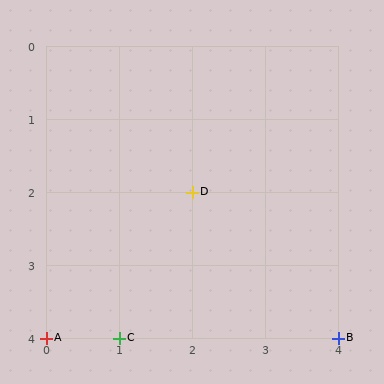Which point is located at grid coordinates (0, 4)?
Point A is at (0, 4).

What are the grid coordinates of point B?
Point B is at grid coordinates (4, 4).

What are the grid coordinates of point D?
Point D is at grid coordinates (2, 2).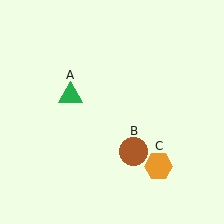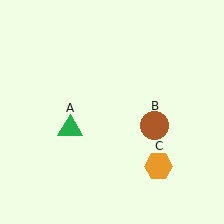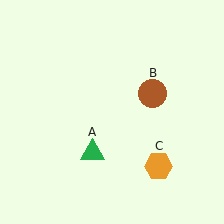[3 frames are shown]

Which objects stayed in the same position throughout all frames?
Orange hexagon (object C) remained stationary.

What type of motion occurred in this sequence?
The green triangle (object A), brown circle (object B) rotated counterclockwise around the center of the scene.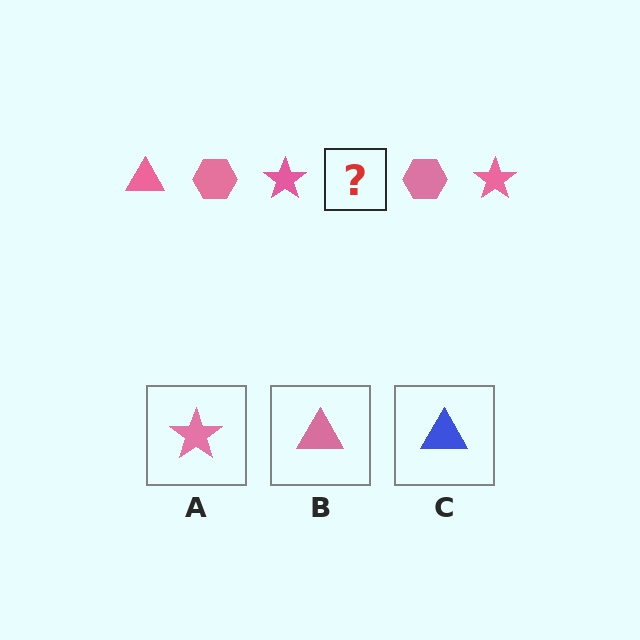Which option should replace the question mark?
Option B.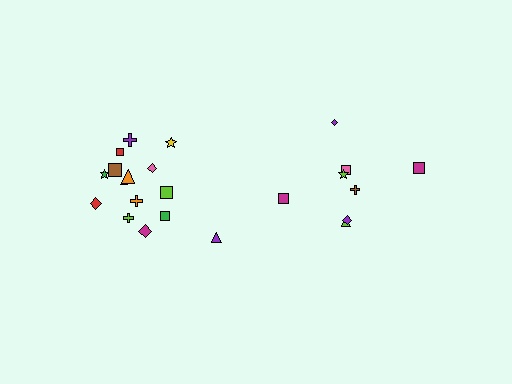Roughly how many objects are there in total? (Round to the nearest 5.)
Roughly 25 objects in total.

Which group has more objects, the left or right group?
The left group.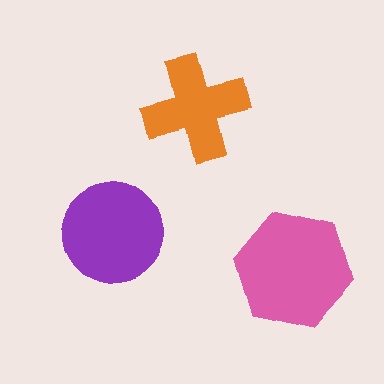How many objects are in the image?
There are 3 objects in the image.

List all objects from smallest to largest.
The orange cross, the purple circle, the pink hexagon.